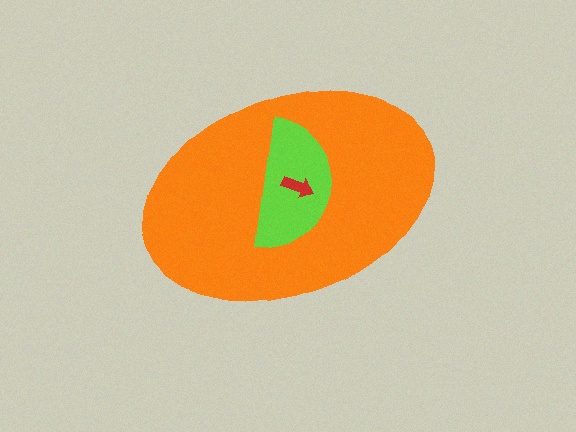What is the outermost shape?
The orange ellipse.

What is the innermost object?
The red arrow.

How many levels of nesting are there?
3.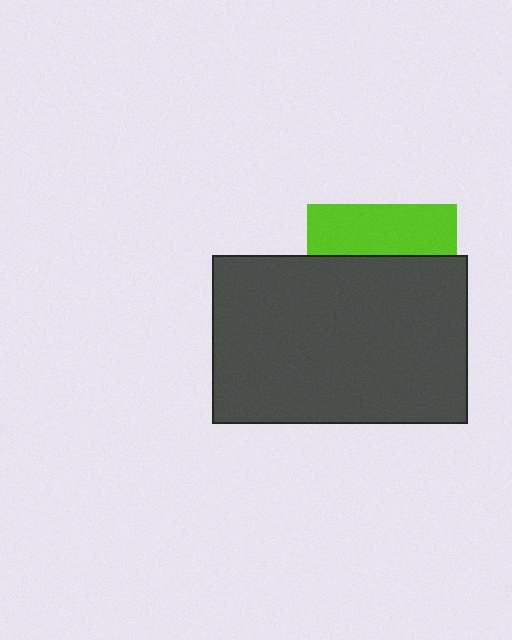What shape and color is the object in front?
The object in front is a dark gray rectangle.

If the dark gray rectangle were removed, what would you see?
You would see the complete lime square.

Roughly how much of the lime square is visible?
A small part of it is visible (roughly 35%).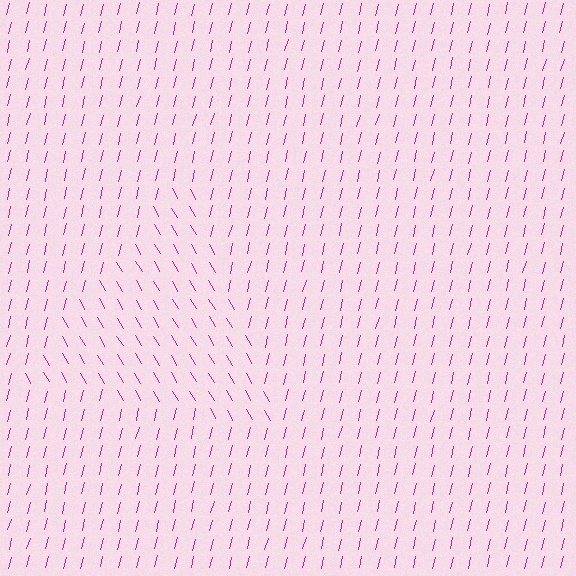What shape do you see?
I see a triangle.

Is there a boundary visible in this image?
Yes, there is a texture boundary formed by a change in line orientation.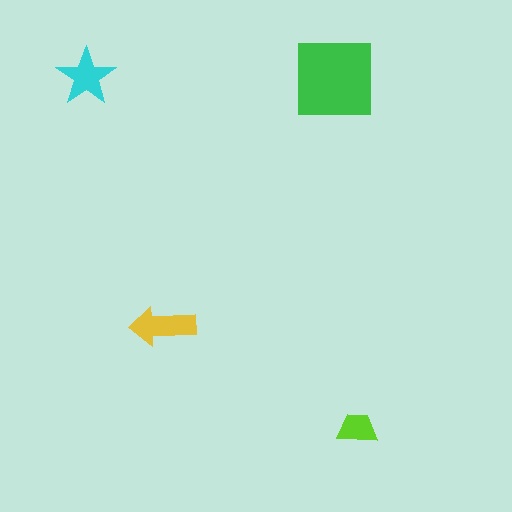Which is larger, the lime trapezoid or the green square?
The green square.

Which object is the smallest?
The lime trapezoid.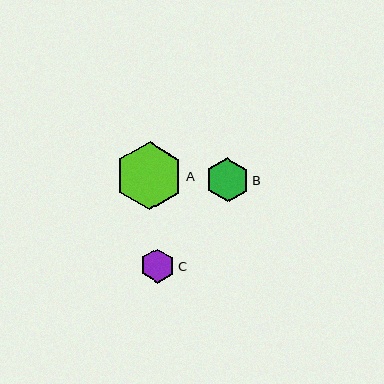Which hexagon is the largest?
Hexagon A is the largest with a size of approximately 68 pixels.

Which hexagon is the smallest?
Hexagon C is the smallest with a size of approximately 34 pixels.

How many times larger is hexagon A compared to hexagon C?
Hexagon A is approximately 2.0 times the size of hexagon C.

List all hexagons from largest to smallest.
From largest to smallest: A, B, C.